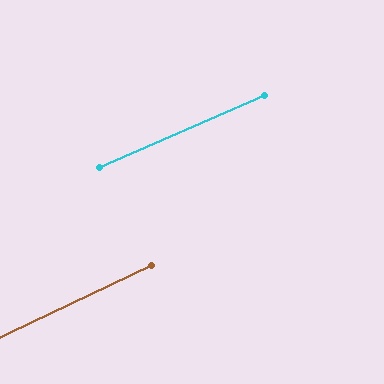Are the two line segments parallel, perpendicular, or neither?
Parallel — their directions differ by only 1.7°.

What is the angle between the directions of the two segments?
Approximately 2 degrees.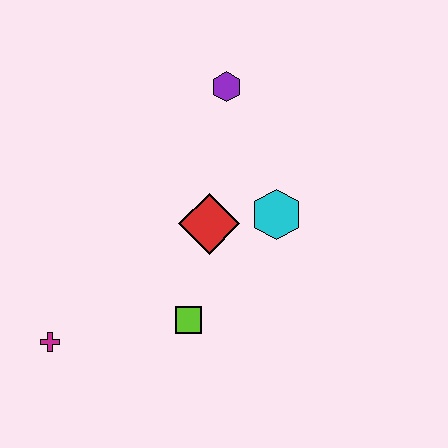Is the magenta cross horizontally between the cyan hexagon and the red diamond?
No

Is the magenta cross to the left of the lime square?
Yes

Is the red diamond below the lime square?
No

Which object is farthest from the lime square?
The purple hexagon is farthest from the lime square.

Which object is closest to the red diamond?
The cyan hexagon is closest to the red diamond.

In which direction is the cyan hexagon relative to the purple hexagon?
The cyan hexagon is below the purple hexagon.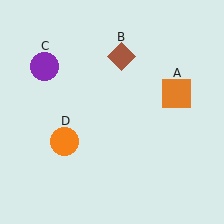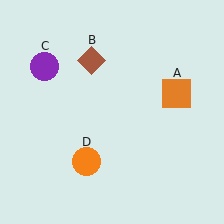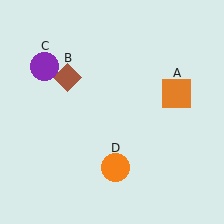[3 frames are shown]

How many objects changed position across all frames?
2 objects changed position: brown diamond (object B), orange circle (object D).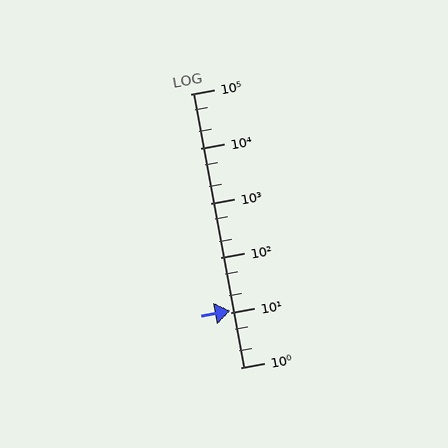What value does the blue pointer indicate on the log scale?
The pointer indicates approximately 11.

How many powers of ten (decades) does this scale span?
The scale spans 5 decades, from 1 to 100000.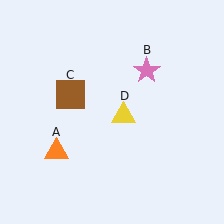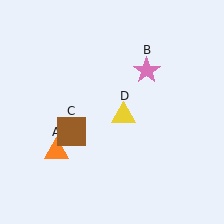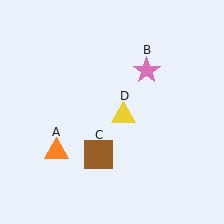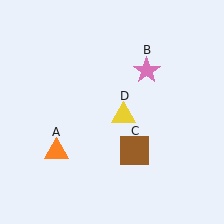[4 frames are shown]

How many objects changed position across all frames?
1 object changed position: brown square (object C).